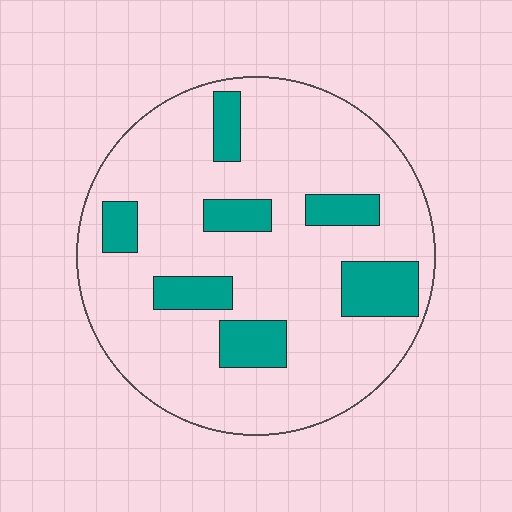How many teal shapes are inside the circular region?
7.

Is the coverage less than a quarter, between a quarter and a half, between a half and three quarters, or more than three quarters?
Less than a quarter.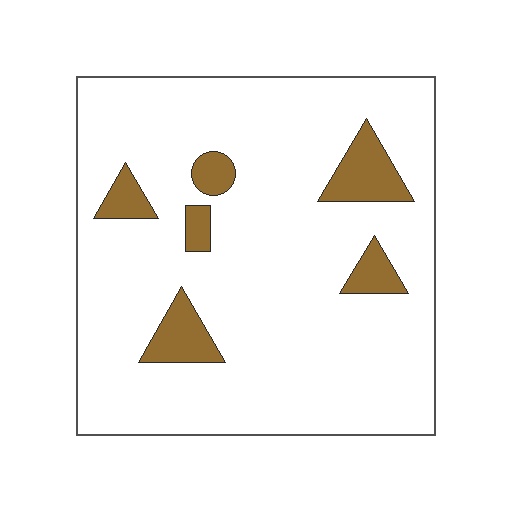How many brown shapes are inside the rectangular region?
6.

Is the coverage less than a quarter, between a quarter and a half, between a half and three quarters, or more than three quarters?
Less than a quarter.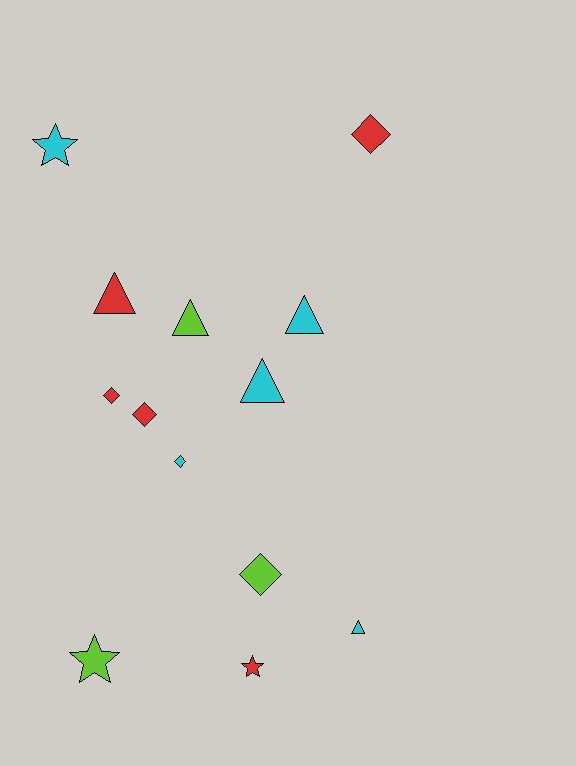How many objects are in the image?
There are 13 objects.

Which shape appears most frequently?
Diamond, with 5 objects.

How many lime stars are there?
There is 1 lime star.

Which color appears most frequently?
Cyan, with 5 objects.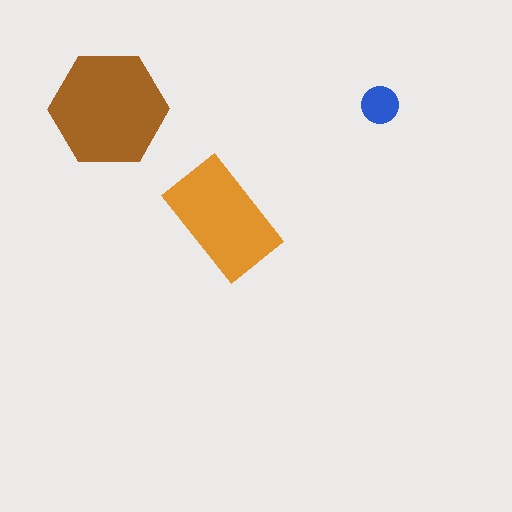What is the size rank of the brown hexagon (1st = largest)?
1st.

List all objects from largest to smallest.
The brown hexagon, the orange rectangle, the blue circle.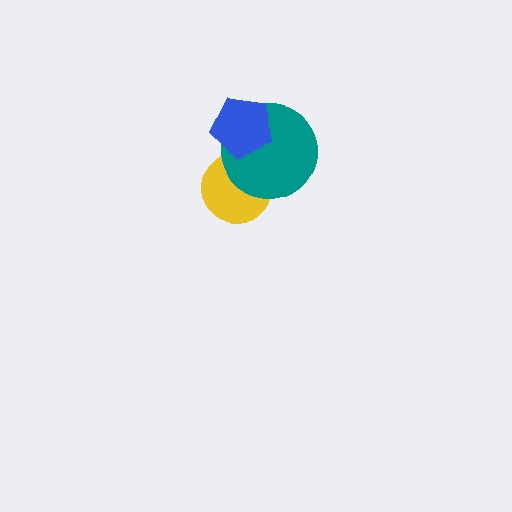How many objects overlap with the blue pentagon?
1 object overlaps with the blue pentagon.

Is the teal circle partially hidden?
Yes, it is partially covered by another shape.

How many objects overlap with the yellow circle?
1 object overlaps with the yellow circle.